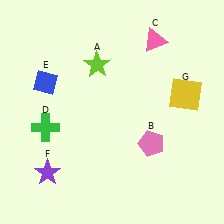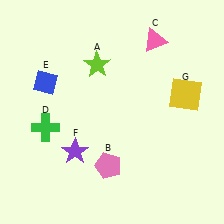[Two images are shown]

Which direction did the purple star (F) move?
The purple star (F) moved right.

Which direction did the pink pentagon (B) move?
The pink pentagon (B) moved left.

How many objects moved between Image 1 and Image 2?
2 objects moved between the two images.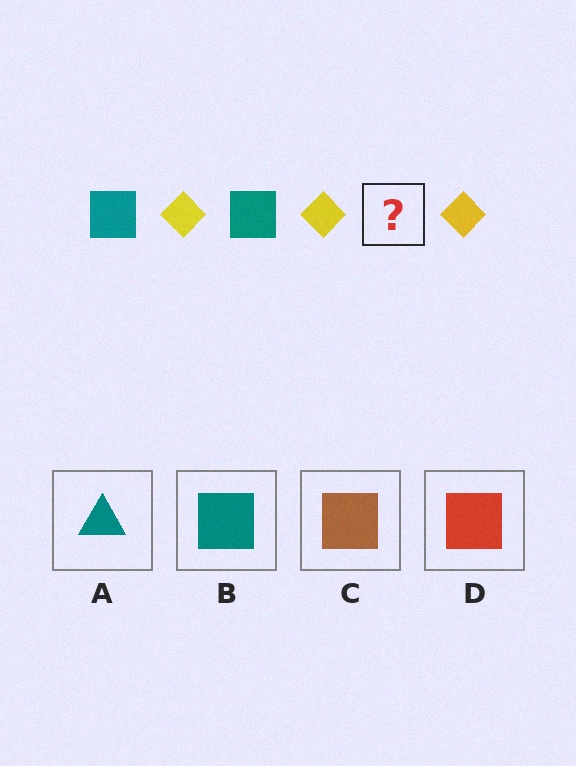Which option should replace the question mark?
Option B.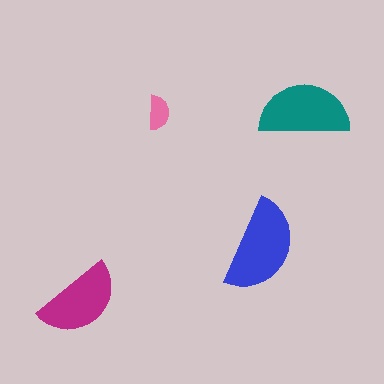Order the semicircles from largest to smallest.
the blue one, the teal one, the magenta one, the pink one.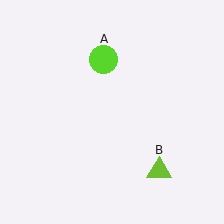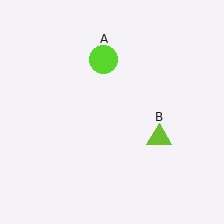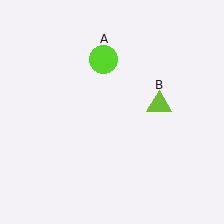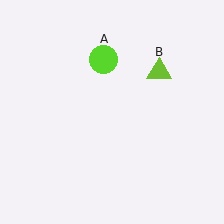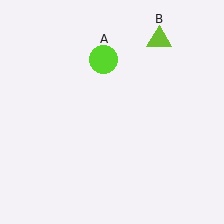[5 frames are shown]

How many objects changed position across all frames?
1 object changed position: lime triangle (object B).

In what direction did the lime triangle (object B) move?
The lime triangle (object B) moved up.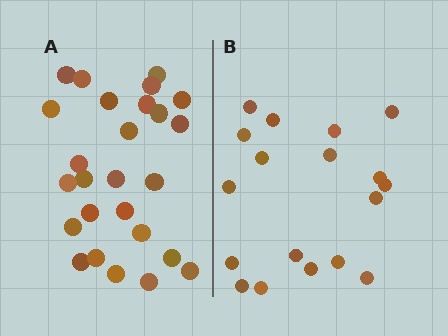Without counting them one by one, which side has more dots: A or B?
Region A (the left region) has more dots.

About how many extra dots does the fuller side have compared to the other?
Region A has roughly 8 or so more dots than region B.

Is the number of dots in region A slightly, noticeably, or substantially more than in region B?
Region A has noticeably more, but not dramatically so. The ratio is roughly 1.4 to 1.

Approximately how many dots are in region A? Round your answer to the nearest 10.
About 30 dots. (The exact count is 26, which rounds to 30.)